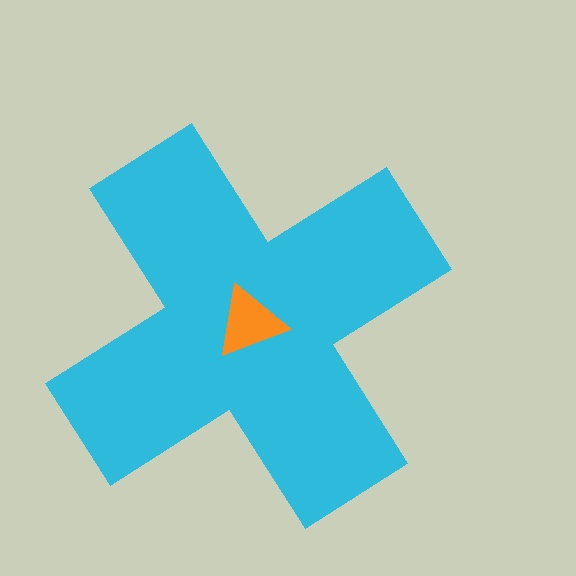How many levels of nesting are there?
2.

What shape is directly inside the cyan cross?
The orange triangle.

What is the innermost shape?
The orange triangle.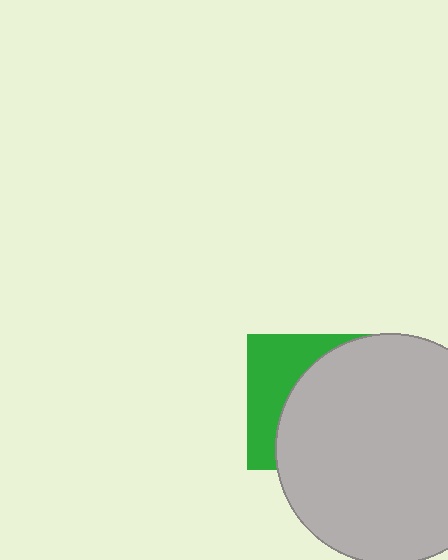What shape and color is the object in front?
The object in front is a light gray circle.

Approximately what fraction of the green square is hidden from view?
Roughly 64% of the green square is hidden behind the light gray circle.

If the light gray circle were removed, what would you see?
You would see the complete green square.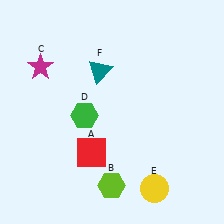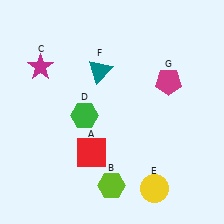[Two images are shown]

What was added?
A magenta pentagon (G) was added in Image 2.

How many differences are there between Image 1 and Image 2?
There is 1 difference between the two images.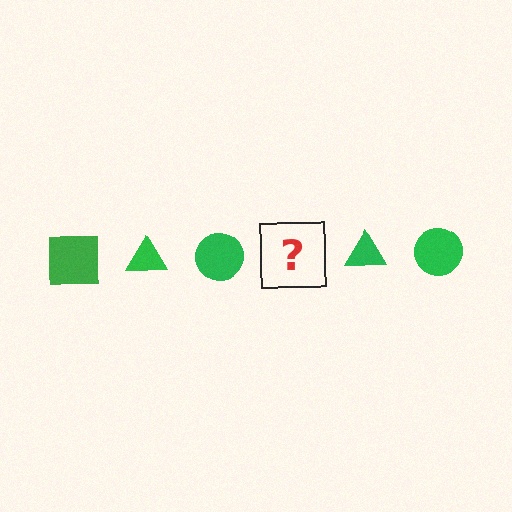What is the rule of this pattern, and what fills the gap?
The rule is that the pattern cycles through square, triangle, circle shapes in green. The gap should be filled with a green square.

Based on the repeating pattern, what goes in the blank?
The blank should be a green square.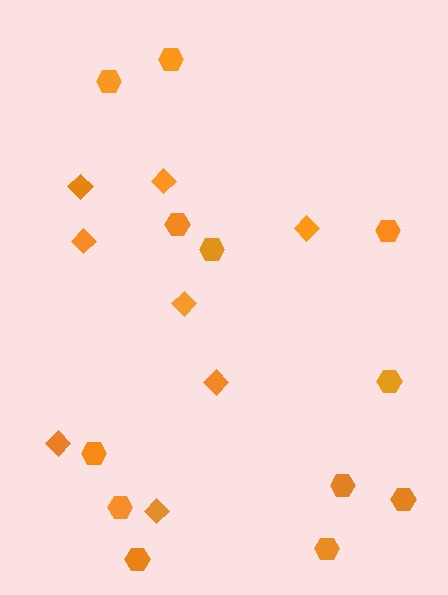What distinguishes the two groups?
There are 2 groups: one group of diamonds (8) and one group of hexagons (12).